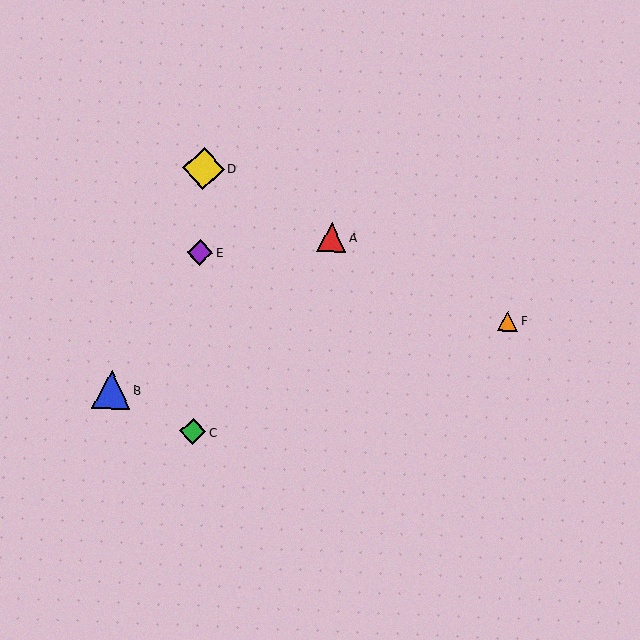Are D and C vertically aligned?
Yes, both are at x≈203.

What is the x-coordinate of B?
Object B is at x≈111.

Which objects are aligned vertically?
Objects C, D, E are aligned vertically.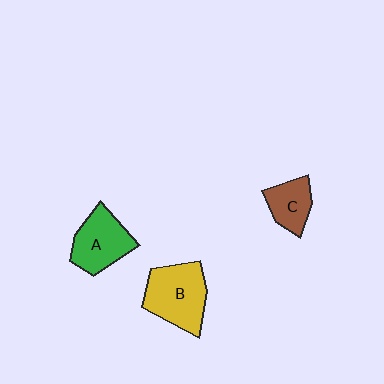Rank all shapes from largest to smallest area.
From largest to smallest: B (yellow), A (green), C (brown).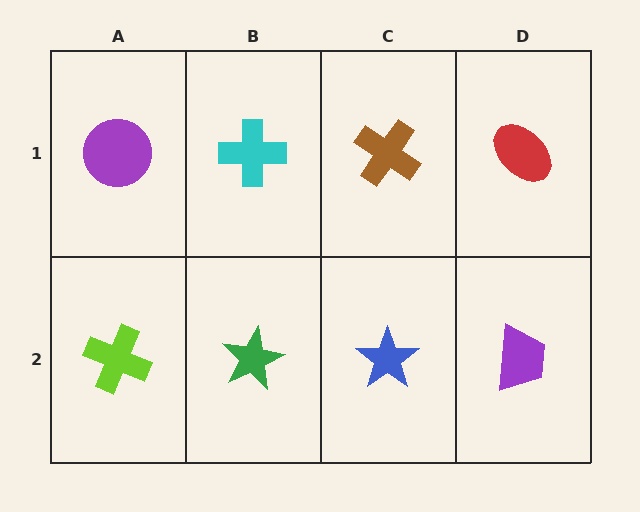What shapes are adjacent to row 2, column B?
A cyan cross (row 1, column B), a lime cross (row 2, column A), a blue star (row 2, column C).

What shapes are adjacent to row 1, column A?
A lime cross (row 2, column A), a cyan cross (row 1, column B).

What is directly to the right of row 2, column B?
A blue star.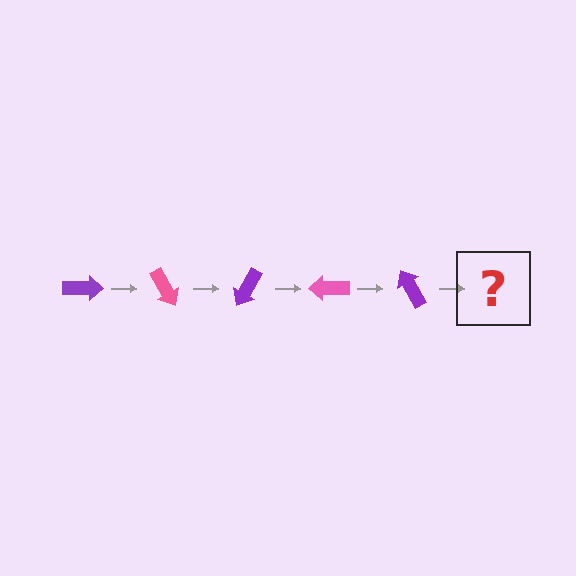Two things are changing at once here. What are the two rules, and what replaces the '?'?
The two rules are that it rotates 60 degrees each step and the color cycles through purple and pink. The '?' should be a pink arrow, rotated 300 degrees from the start.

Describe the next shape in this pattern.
It should be a pink arrow, rotated 300 degrees from the start.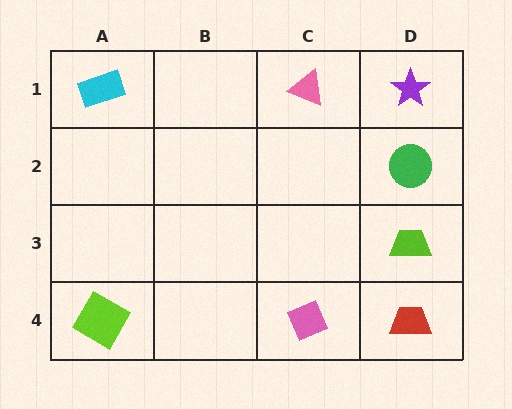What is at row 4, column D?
A red trapezoid.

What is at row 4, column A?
A lime diamond.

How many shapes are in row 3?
1 shape.